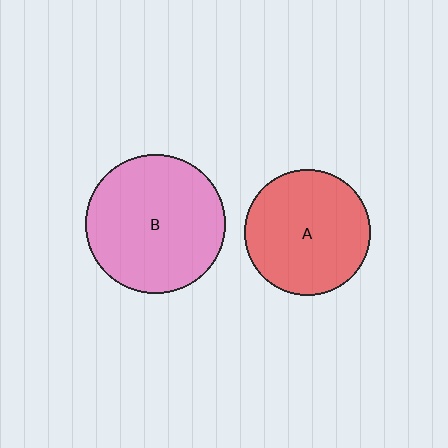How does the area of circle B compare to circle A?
Approximately 1.2 times.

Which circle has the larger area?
Circle B (pink).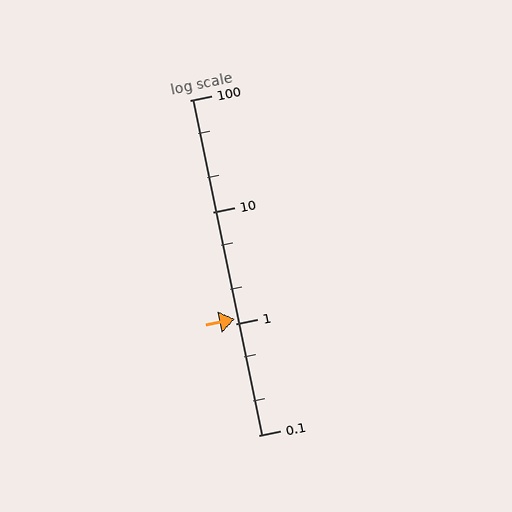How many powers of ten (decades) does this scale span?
The scale spans 3 decades, from 0.1 to 100.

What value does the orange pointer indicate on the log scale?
The pointer indicates approximately 1.1.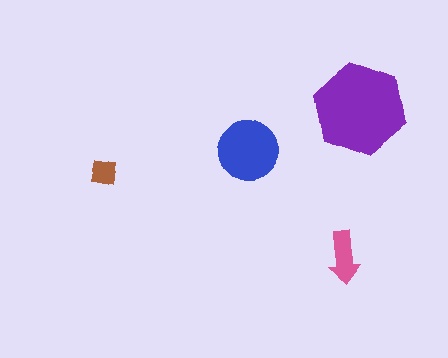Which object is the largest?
The purple hexagon.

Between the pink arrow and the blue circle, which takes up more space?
The blue circle.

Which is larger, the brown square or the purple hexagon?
The purple hexagon.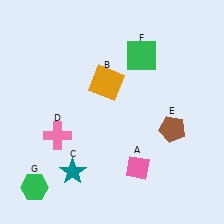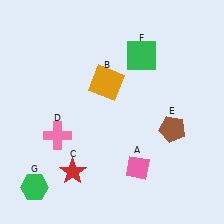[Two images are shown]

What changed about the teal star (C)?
In Image 1, C is teal. In Image 2, it changed to red.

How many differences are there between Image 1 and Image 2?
There is 1 difference between the two images.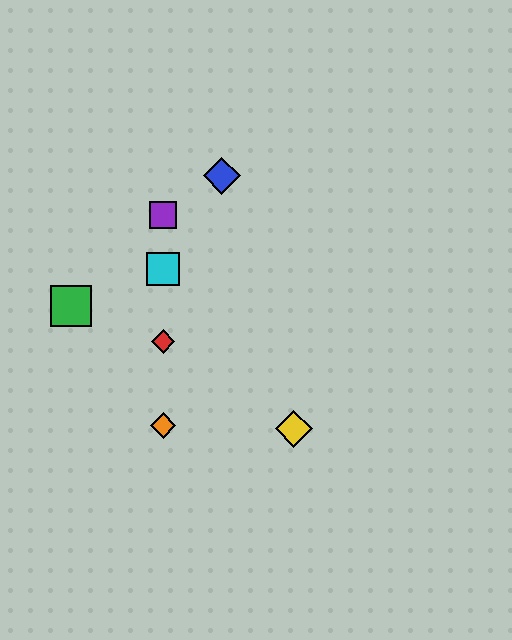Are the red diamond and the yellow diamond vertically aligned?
No, the red diamond is at x≈163 and the yellow diamond is at x≈294.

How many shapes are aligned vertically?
4 shapes (the red diamond, the purple square, the orange diamond, the cyan square) are aligned vertically.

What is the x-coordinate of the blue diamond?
The blue diamond is at x≈222.